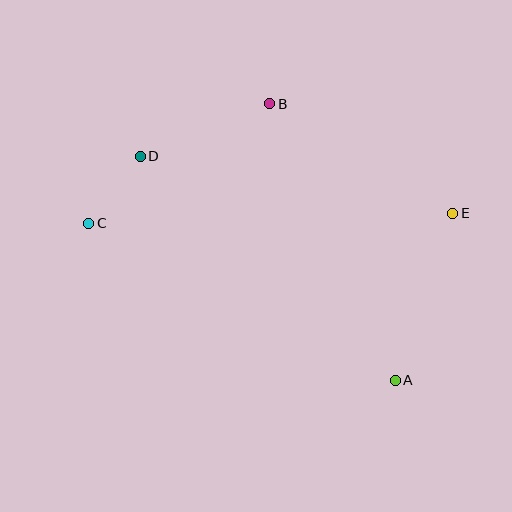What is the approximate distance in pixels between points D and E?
The distance between D and E is approximately 317 pixels.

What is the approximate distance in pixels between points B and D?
The distance between B and D is approximately 139 pixels.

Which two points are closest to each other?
Points C and D are closest to each other.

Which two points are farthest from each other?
Points C and E are farthest from each other.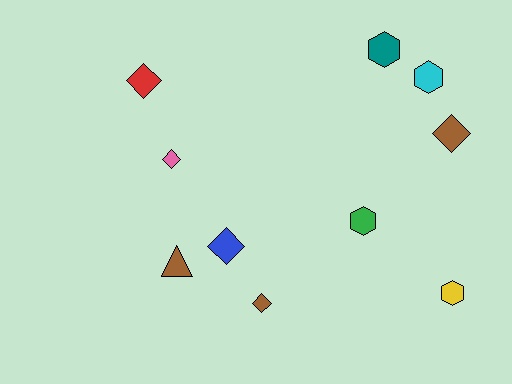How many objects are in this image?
There are 10 objects.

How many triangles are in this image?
There is 1 triangle.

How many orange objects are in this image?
There are no orange objects.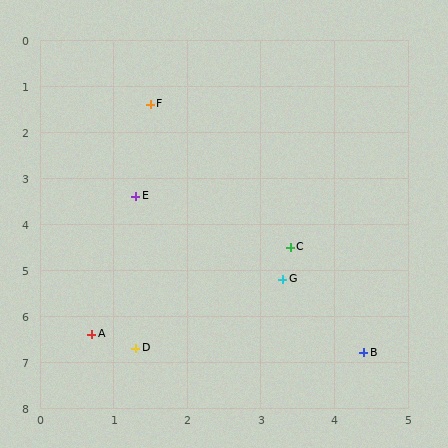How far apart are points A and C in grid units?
Points A and C are about 3.3 grid units apart.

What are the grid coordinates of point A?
Point A is at approximately (0.7, 6.4).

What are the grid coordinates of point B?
Point B is at approximately (4.4, 6.8).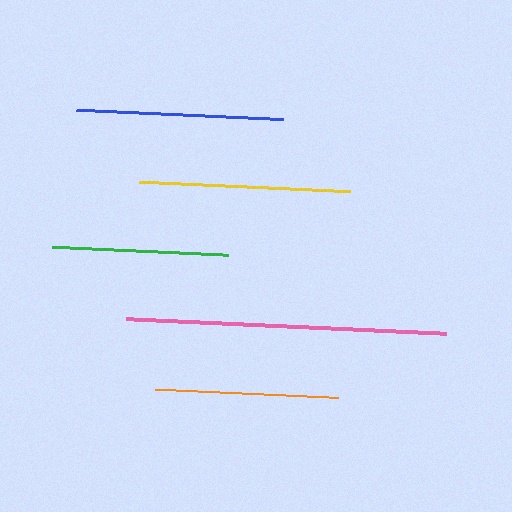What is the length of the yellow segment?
The yellow segment is approximately 212 pixels long.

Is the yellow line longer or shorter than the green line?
The yellow line is longer than the green line.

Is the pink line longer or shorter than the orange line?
The pink line is longer than the orange line.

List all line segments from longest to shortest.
From longest to shortest: pink, yellow, blue, orange, green.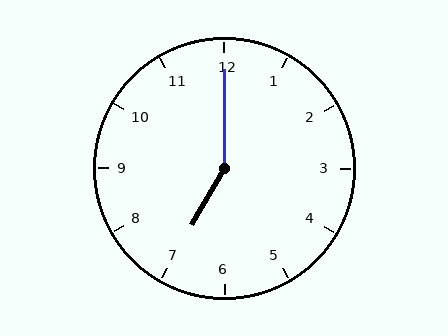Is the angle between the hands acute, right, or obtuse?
It is obtuse.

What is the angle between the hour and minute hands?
Approximately 150 degrees.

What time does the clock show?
7:00.